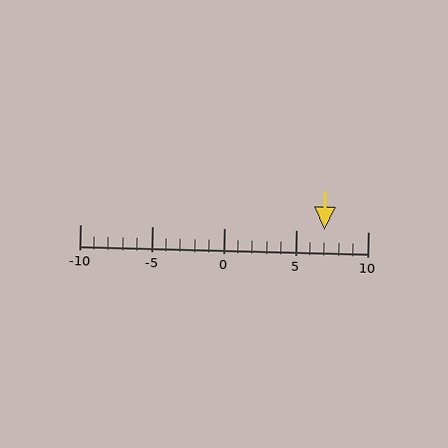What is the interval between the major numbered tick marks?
The major tick marks are spaced 5 units apart.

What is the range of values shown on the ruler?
The ruler shows values from -10 to 10.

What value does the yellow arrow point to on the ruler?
The yellow arrow points to approximately 7.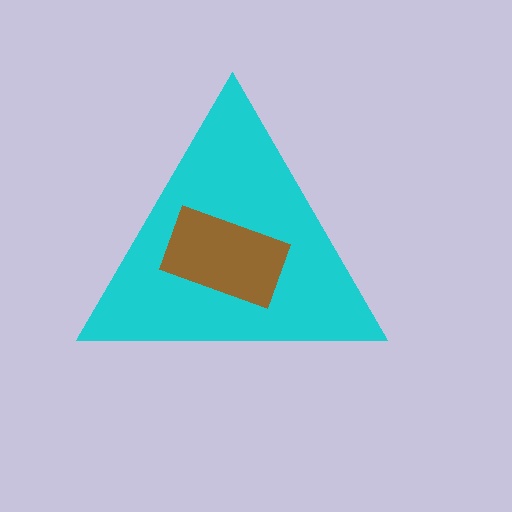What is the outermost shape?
The cyan triangle.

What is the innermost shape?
The brown rectangle.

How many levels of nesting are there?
2.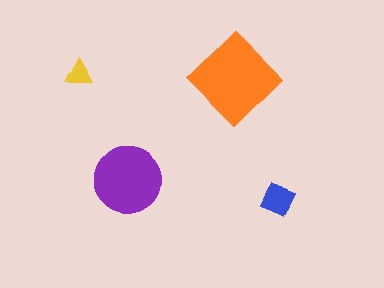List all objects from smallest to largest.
The yellow triangle, the blue square, the purple circle, the orange diamond.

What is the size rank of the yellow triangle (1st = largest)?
4th.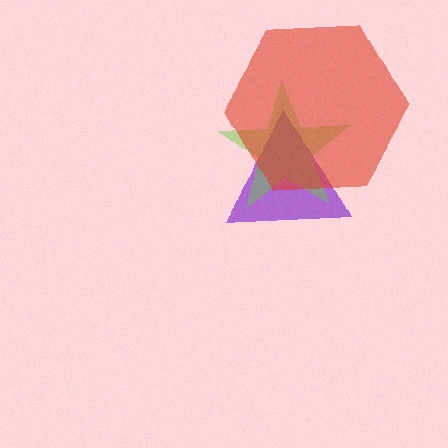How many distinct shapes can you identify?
There are 3 distinct shapes: a purple triangle, a lime star, a red hexagon.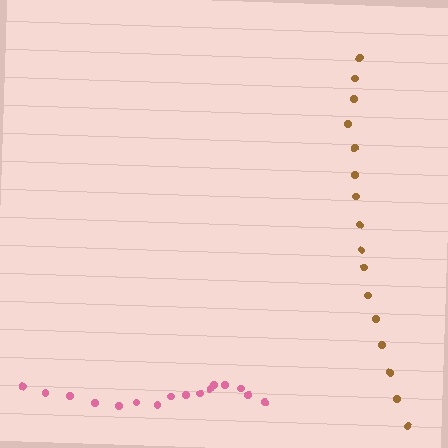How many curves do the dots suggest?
There are 2 distinct paths.